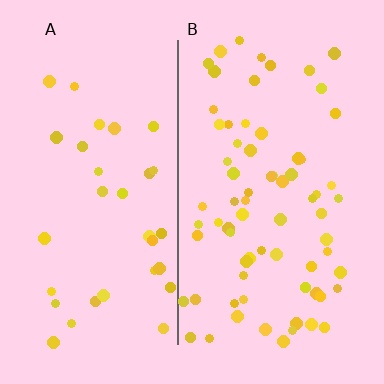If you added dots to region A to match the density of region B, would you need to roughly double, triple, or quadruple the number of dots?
Approximately double.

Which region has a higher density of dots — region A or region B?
B (the right).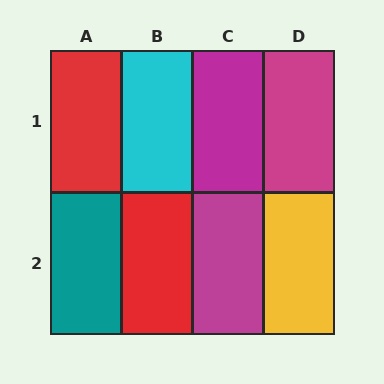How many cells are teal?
1 cell is teal.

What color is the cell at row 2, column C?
Magenta.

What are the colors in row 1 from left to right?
Red, cyan, magenta, magenta.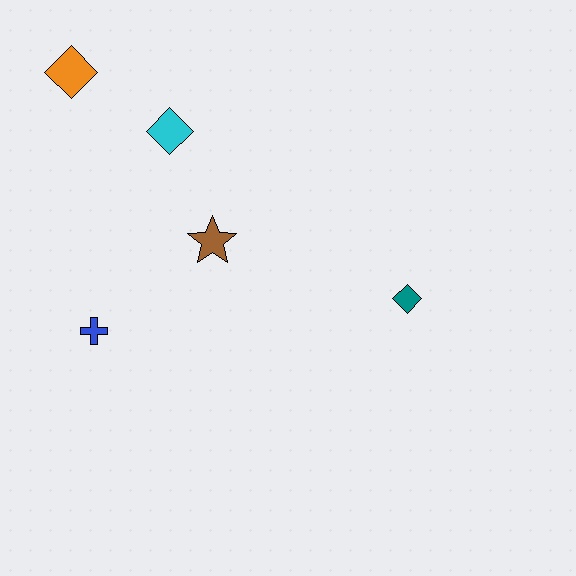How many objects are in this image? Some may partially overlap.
There are 5 objects.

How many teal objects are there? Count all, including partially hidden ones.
There is 1 teal object.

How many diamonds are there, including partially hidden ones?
There are 3 diamonds.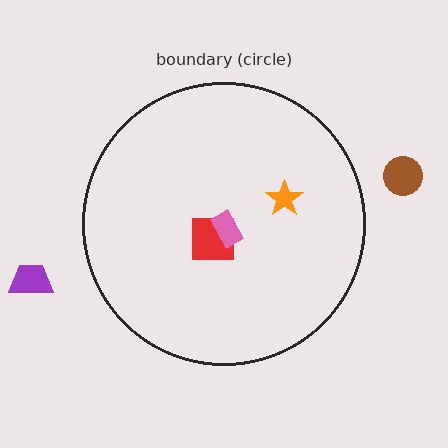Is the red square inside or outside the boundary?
Inside.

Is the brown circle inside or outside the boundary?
Outside.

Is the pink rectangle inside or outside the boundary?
Inside.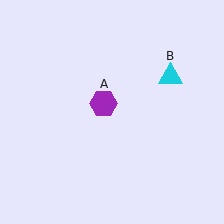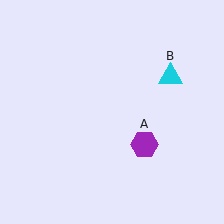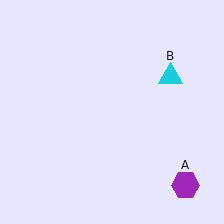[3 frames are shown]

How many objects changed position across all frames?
1 object changed position: purple hexagon (object A).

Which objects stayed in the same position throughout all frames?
Cyan triangle (object B) remained stationary.